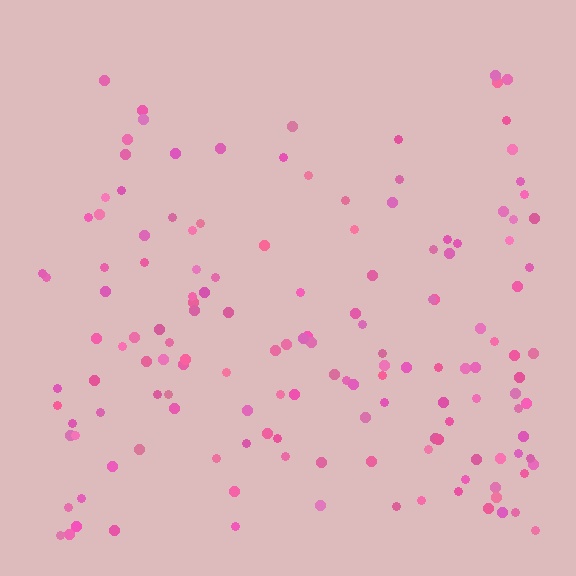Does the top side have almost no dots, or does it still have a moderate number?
Still a moderate number, just noticeably fewer than the bottom.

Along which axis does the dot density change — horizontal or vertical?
Vertical.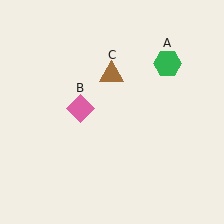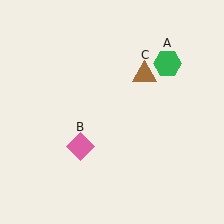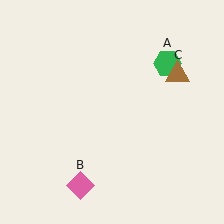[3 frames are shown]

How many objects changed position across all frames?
2 objects changed position: pink diamond (object B), brown triangle (object C).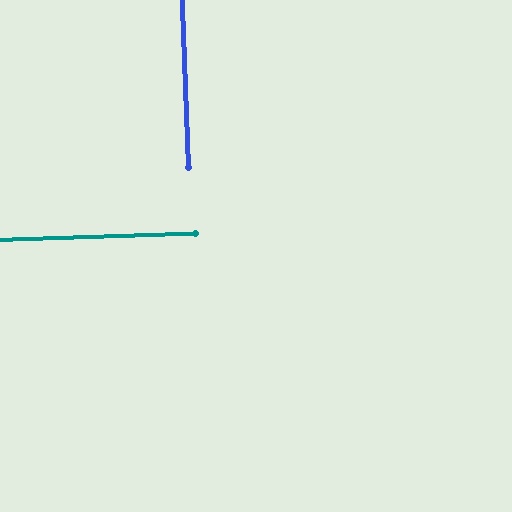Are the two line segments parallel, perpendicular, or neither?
Perpendicular — they meet at approximately 90°.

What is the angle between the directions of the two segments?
Approximately 90 degrees.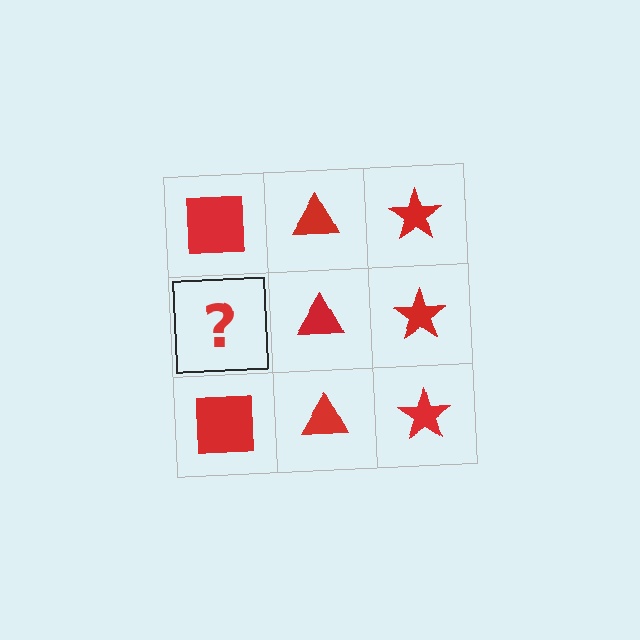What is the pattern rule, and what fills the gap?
The rule is that each column has a consistent shape. The gap should be filled with a red square.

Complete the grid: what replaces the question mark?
The question mark should be replaced with a red square.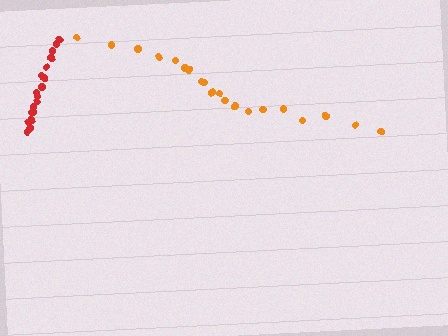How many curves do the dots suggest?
There are 2 distinct paths.